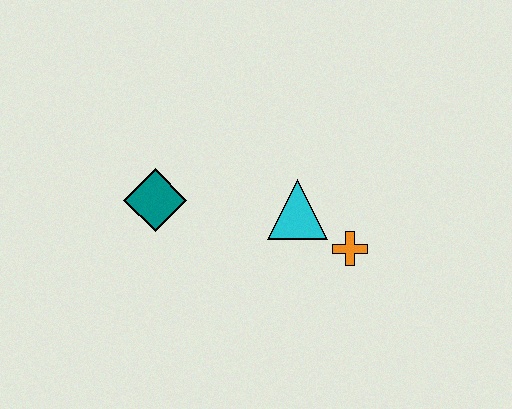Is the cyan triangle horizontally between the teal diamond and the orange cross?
Yes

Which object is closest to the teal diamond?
The cyan triangle is closest to the teal diamond.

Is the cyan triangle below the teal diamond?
Yes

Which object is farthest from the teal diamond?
The orange cross is farthest from the teal diamond.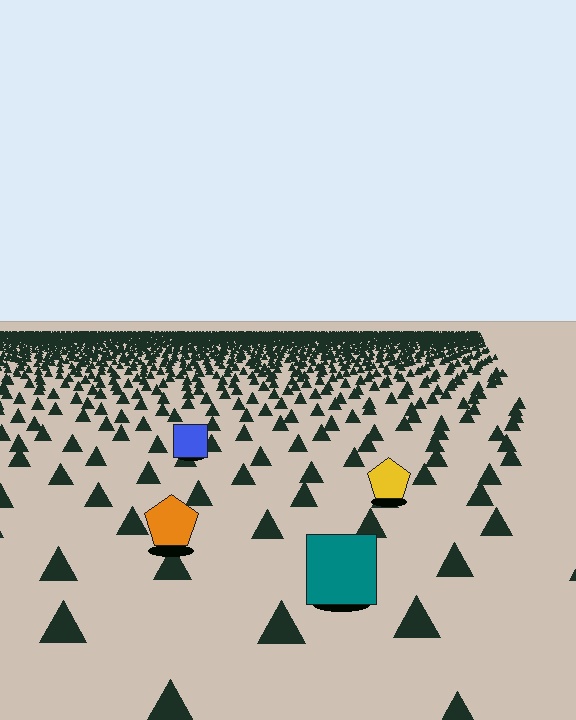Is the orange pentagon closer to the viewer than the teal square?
No. The teal square is closer — you can tell from the texture gradient: the ground texture is coarser near it.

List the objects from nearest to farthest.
From nearest to farthest: the teal square, the orange pentagon, the yellow pentagon, the blue square.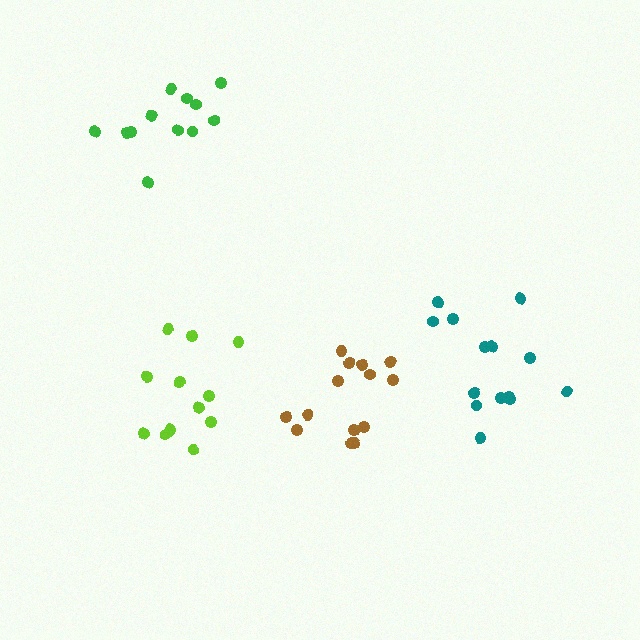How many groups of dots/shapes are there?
There are 4 groups.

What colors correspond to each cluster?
The clusters are colored: green, teal, brown, lime.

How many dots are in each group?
Group 1: 12 dots, Group 2: 14 dots, Group 3: 14 dots, Group 4: 12 dots (52 total).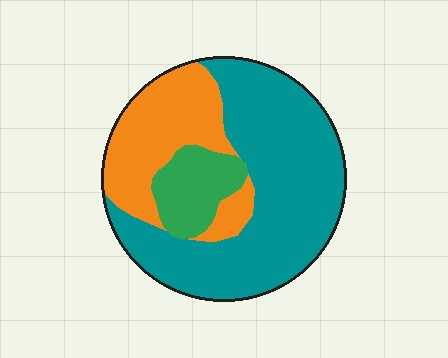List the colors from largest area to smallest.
From largest to smallest: teal, orange, green.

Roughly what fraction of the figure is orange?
Orange takes up between a quarter and a half of the figure.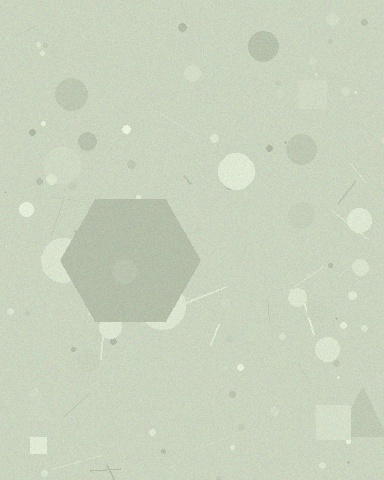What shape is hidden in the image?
A hexagon is hidden in the image.